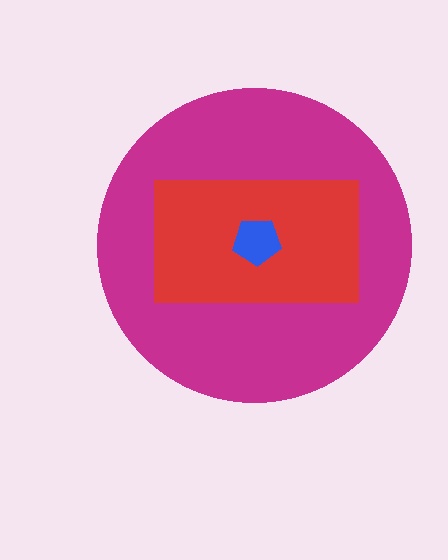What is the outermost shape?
The magenta circle.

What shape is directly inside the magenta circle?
The red rectangle.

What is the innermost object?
The blue pentagon.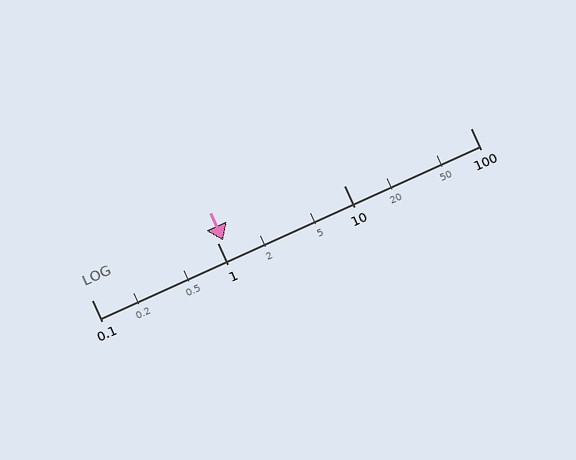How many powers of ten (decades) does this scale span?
The scale spans 3 decades, from 0.1 to 100.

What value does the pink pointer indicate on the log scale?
The pointer indicates approximately 1.1.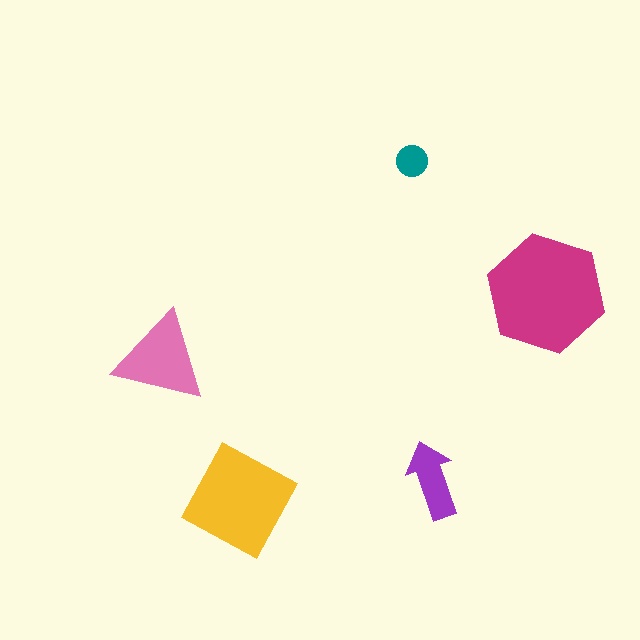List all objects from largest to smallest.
The magenta hexagon, the yellow diamond, the pink triangle, the purple arrow, the teal circle.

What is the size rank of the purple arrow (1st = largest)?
4th.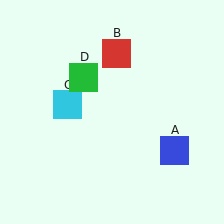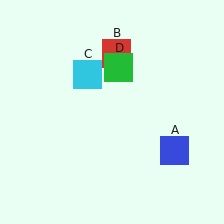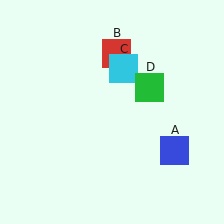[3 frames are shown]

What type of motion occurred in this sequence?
The cyan square (object C), green square (object D) rotated clockwise around the center of the scene.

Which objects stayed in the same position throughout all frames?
Blue square (object A) and red square (object B) remained stationary.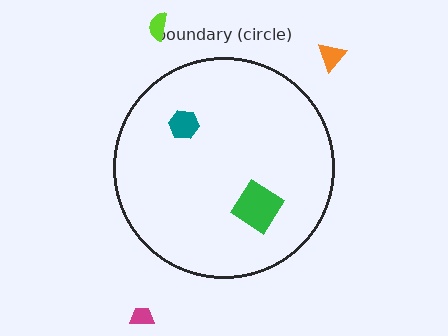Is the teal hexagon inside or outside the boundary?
Inside.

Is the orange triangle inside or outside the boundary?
Outside.